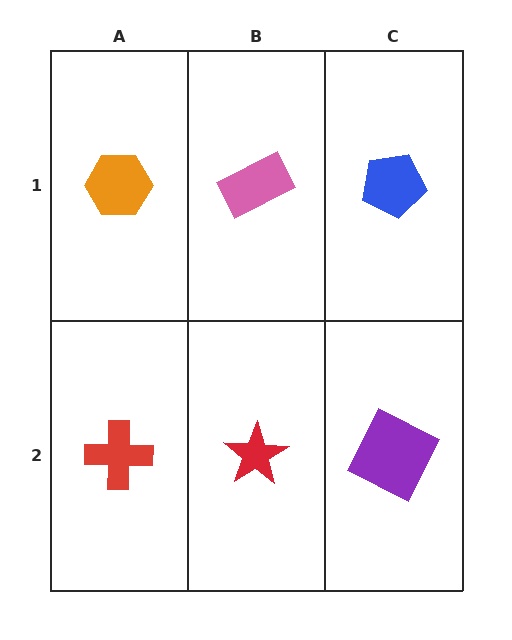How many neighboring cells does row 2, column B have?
3.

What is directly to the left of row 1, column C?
A pink rectangle.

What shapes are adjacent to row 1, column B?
A red star (row 2, column B), an orange hexagon (row 1, column A), a blue pentagon (row 1, column C).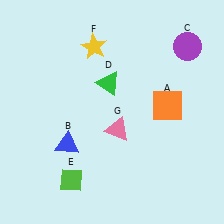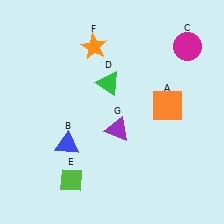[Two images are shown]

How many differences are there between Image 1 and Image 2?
There are 3 differences between the two images.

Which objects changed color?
C changed from purple to magenta. F changed from yellow to orange. G changed from pink to purple.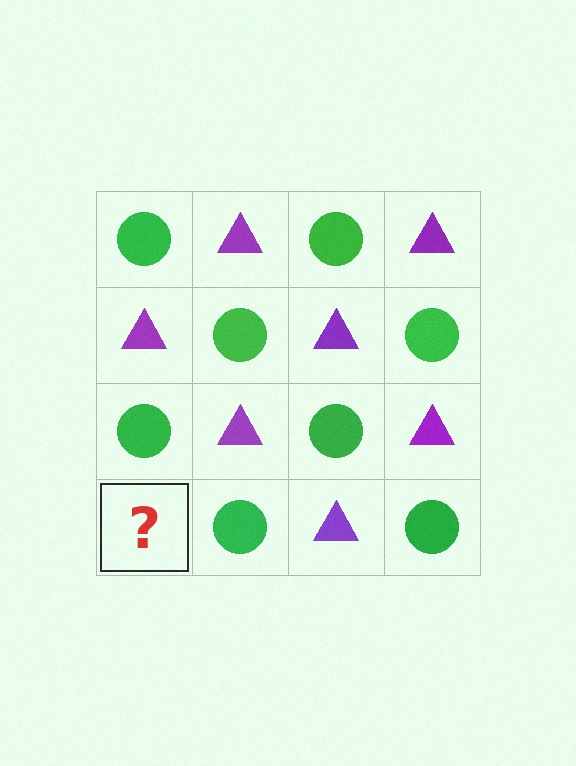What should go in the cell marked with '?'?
The missing cell should contain a purple triangle.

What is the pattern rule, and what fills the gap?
The rule is that it alternates green circle and purple triangle in a checkerboard pattern. The gap should be filled with a purple triangle.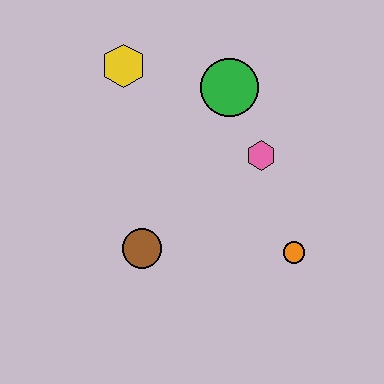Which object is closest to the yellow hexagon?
The green circle is closest to the yellow hexagon.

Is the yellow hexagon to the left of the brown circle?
Yes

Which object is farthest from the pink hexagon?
The yellow hexagon is farthest from the pink hexagon.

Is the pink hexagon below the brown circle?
No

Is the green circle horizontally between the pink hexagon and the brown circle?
Yes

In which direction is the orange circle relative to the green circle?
The orange circle is below the green circle.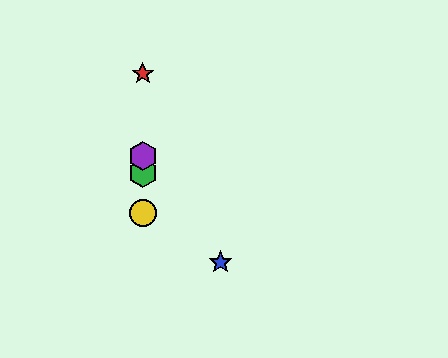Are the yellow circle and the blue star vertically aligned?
No, the yellow circle is at x≈143 and the blue star is at x≈220.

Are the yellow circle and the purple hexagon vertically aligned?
Yes, both are at x≈143.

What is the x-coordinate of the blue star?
The blue star is at x≈220.